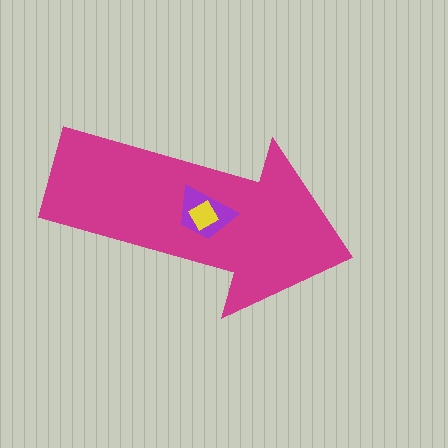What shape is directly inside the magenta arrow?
The purple trapezoid.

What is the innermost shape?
The yellow diamond.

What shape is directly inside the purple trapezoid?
The yellow diamond.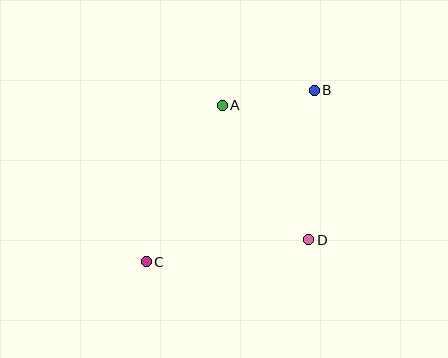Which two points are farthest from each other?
Points B and C are farthest from each other.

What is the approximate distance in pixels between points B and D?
The distance between B and D is approximately 149 pixels.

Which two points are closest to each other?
Points A and B are closest to each other.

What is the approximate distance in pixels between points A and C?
The distance between A and C is approximately 174 pixels.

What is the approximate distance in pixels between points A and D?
The distance between A and D is approximately 160 pixels.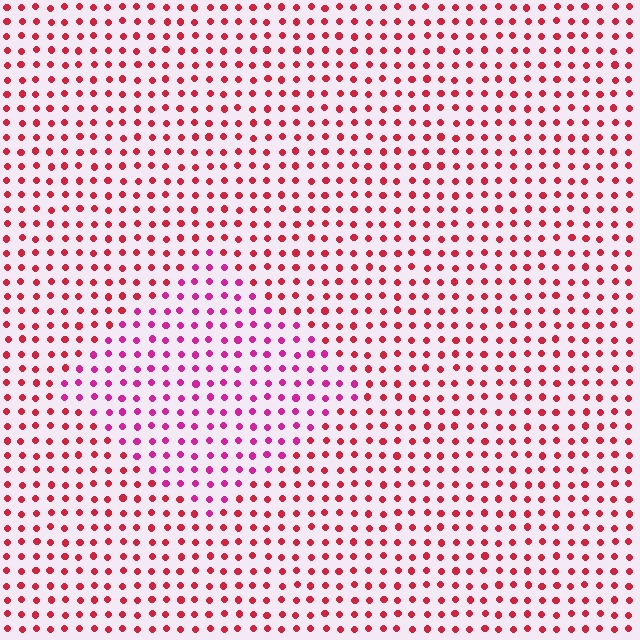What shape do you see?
I see a diamond.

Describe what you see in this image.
The image is filled with small red elements in a uniform arrangement. A diamond-shaped region is visible where the elements are tinted to a slightly different hue, forming a subtle color boundary.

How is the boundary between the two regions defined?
The boundary is defined purely by a slight shift in hue (about 33 degrees). Spacing, size, and orientation are identical on both sides.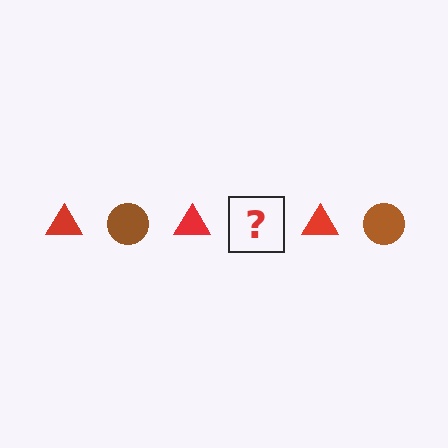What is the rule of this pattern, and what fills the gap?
The rule is that the pattern alternates between red triangle and brown circle. The gap should be filled with a brown circle.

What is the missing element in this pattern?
The missing element is a brown circle.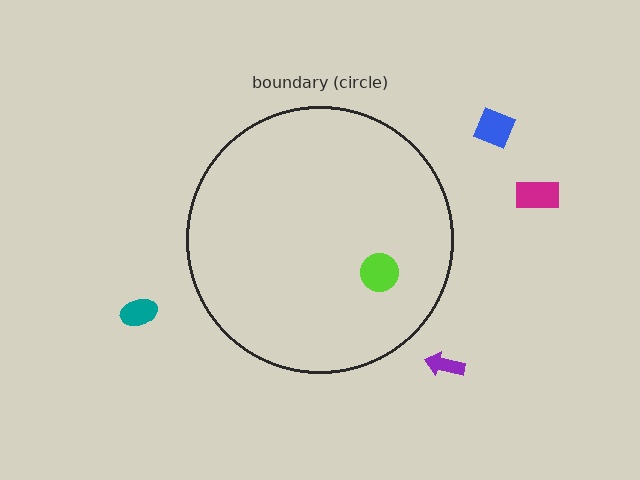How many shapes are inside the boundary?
1 inside, 4 outside.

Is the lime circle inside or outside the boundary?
Inside.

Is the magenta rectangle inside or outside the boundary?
Outside.